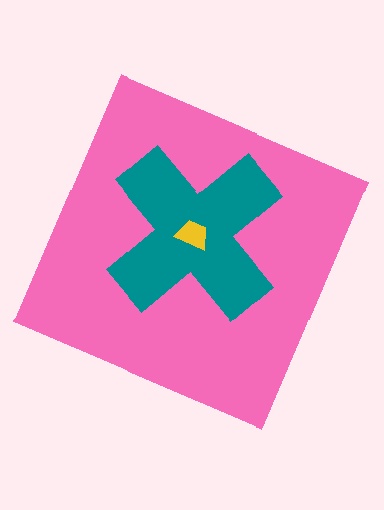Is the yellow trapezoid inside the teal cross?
Yes.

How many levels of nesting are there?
3.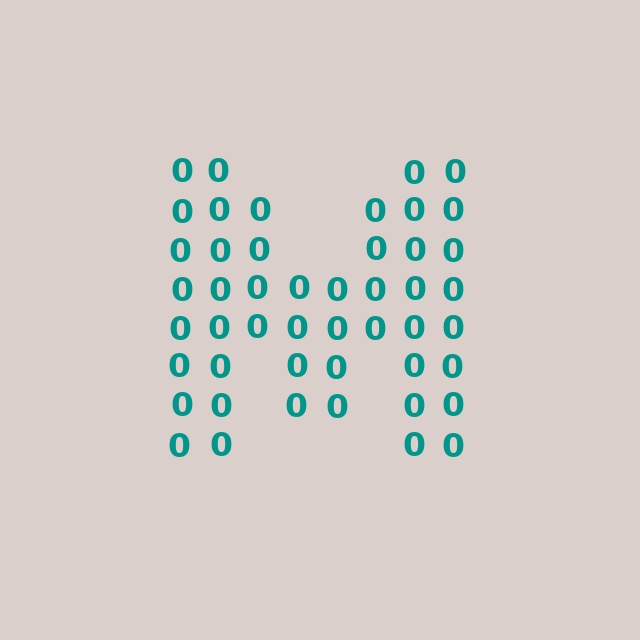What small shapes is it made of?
It is made of small digit 0's.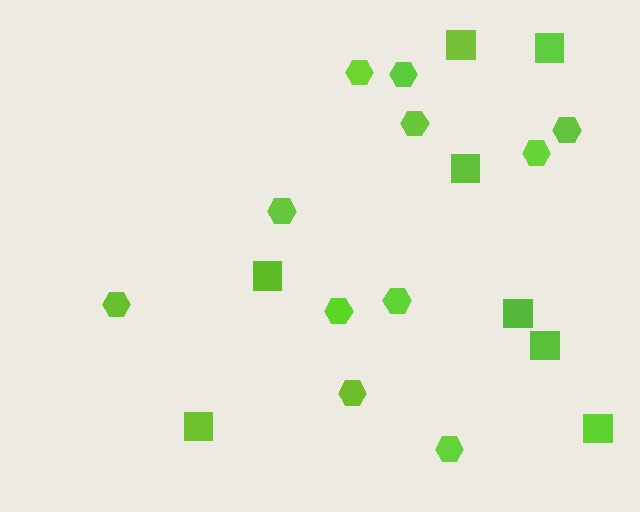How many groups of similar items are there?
There are 2 groups: one group of squares (8) and one group of hexagons (11).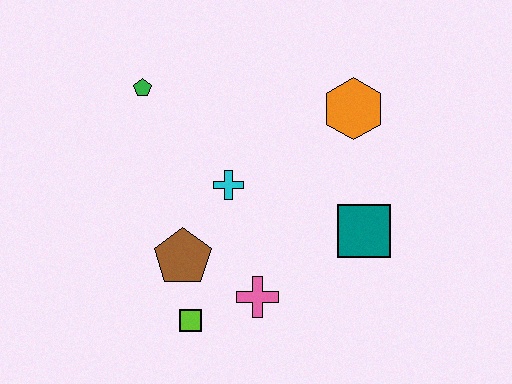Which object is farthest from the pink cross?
The green pentagon is farthest from the pink cross.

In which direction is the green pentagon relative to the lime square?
The green pentagon is above the lime square.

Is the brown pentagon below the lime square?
No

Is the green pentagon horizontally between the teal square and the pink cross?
No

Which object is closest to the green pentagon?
The cyan cross is closest to the green pentagon.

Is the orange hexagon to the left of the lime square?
No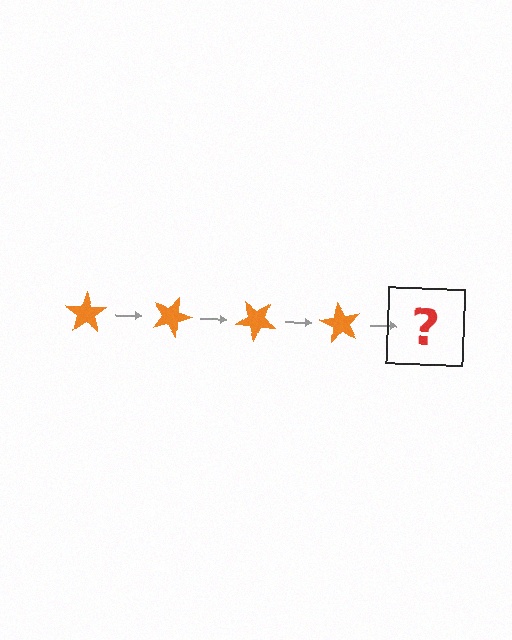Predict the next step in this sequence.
The next step is an orange star rotated 80 degrees.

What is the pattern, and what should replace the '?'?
The pattern is that the star rotates 20 degrees each step. The '?' should be an orange star rotated 80 degrees.